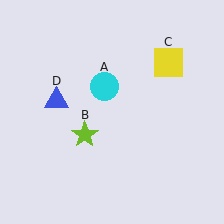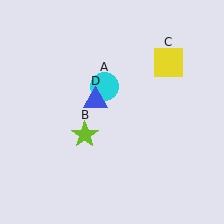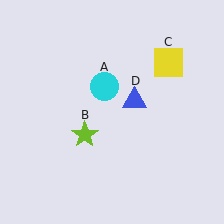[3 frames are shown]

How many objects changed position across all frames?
1 object changed position: blue triangle (object D).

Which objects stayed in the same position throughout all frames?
Cyan circle (object A) and lime star (object B) and yellow square (object C) remained stationary.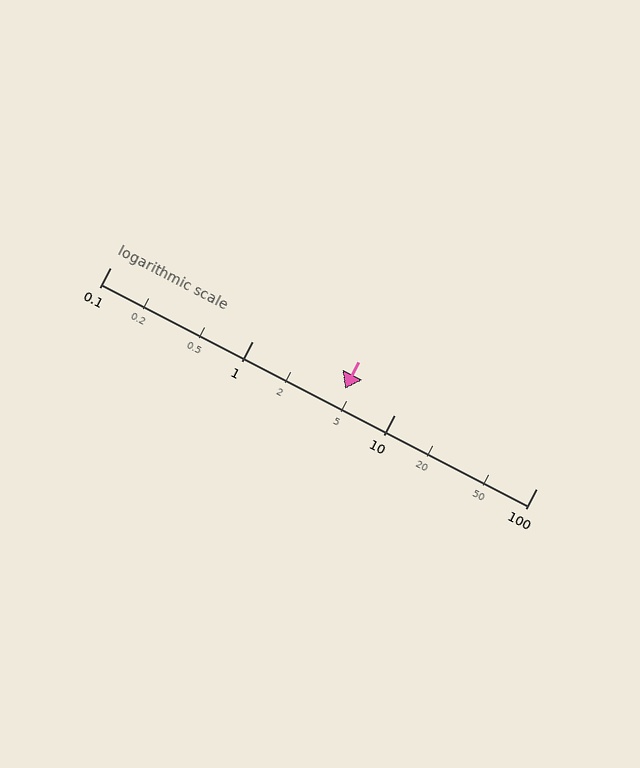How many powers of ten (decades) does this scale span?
The scale spans 3 decades, from 0.1 to 100.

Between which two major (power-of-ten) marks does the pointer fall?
The pointer is between 1 and 10.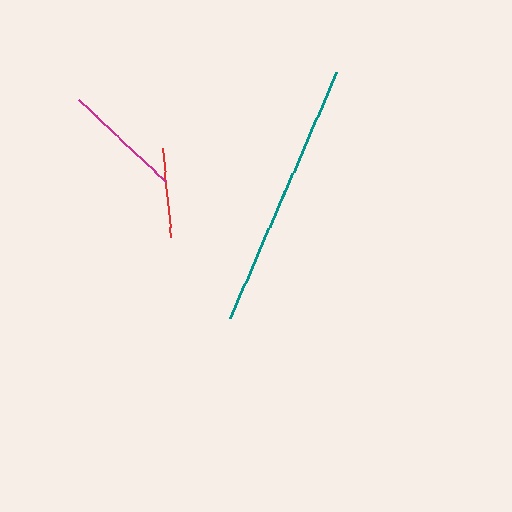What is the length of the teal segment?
The teal segment is approximately 267 pixels long.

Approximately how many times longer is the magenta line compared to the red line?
The magenta line is approximately 1.3 times the length of the red line.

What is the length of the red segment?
The red segment is approximately 90 pixels long.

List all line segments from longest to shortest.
From longest to shortest: teal, magenta, red.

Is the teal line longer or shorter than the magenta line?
The teal line is longer than the magenta line.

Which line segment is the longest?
The teal line is the longest at approximately 267 pixels.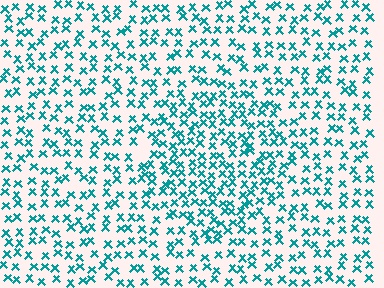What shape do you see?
I see a circle.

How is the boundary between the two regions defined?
The boundary is defined by a change in element density (approximately 1.6x ratio). All elements are the same color, size, and shape.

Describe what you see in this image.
The image contains small teal elements arranged at two different densities. A circle-shaped region is visible where the elements are more densely packed than the surrounding area.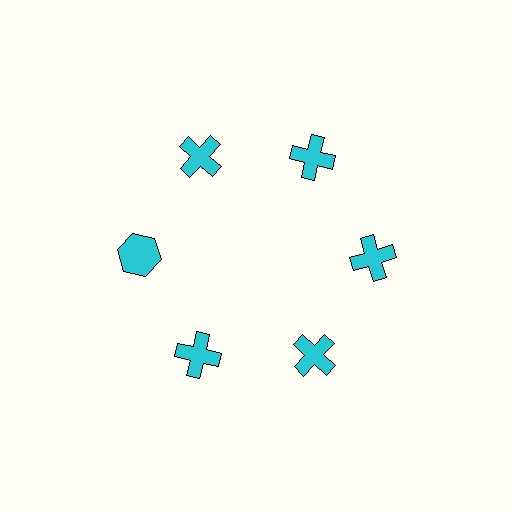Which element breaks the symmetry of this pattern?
The cyan hexagon at roughly the 9 o'clock position breaks the symmetry. All other shapes are cyan crosses.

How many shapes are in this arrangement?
There are 6 shapes arranged in a ring pattern.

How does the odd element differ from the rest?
It has a different shape: hexagon instead of cross.